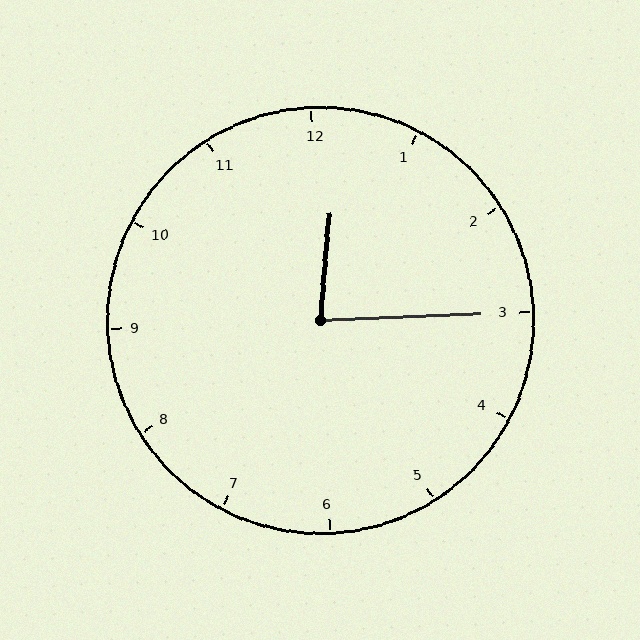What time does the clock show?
12:15.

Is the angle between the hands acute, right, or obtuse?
It is acute.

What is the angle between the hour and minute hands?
Approximately 82 degrees.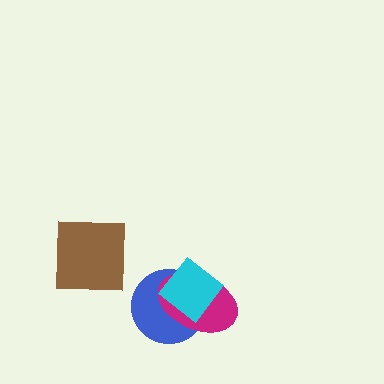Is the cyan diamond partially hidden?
No, no other shape covers it.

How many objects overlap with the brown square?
0 objects overlap with the brown square.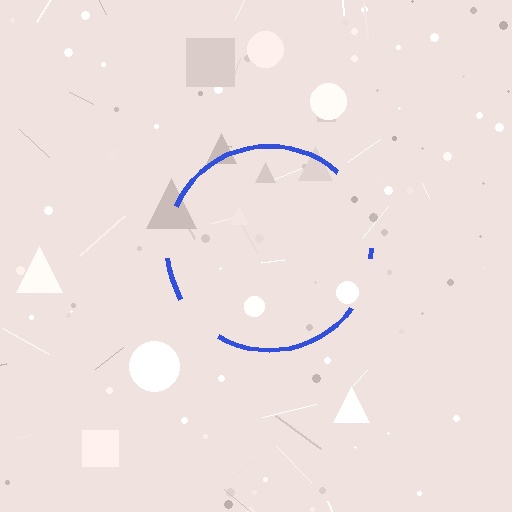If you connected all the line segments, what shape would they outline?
They would outline a circle.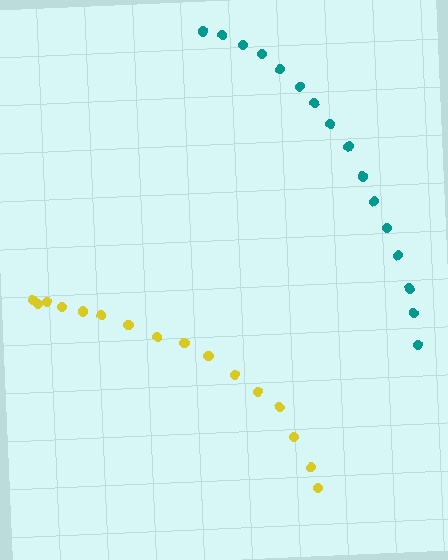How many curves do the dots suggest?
There are 2 distinct paths.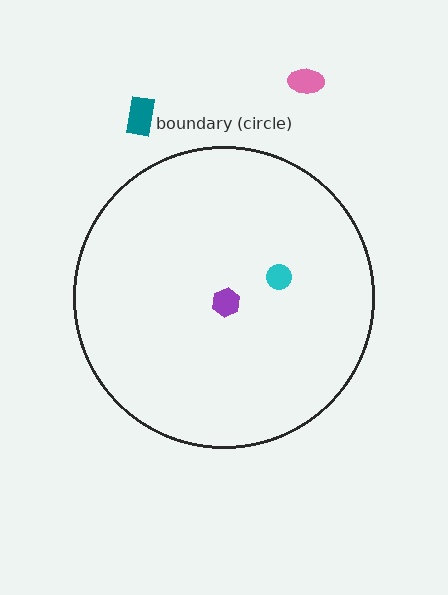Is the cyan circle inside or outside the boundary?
Inside.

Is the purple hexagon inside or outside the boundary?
Inside.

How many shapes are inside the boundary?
2 inside, 2 outside.